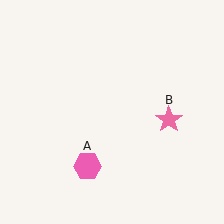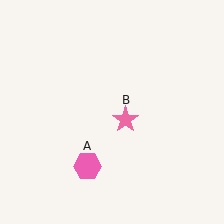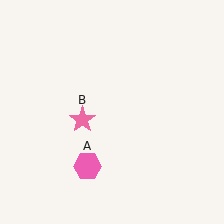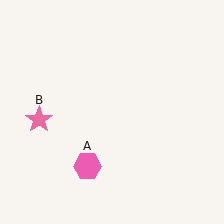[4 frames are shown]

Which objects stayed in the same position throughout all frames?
Pink hexagon (object A) remained stationary.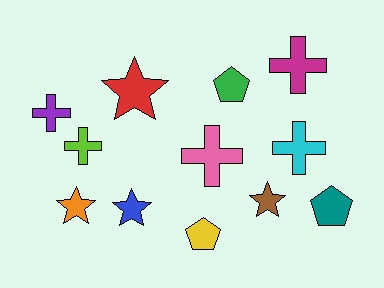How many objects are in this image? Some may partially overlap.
There are 12 objects.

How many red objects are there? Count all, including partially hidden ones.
There is 1 red object.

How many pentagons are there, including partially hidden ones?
There are 3 pentagons.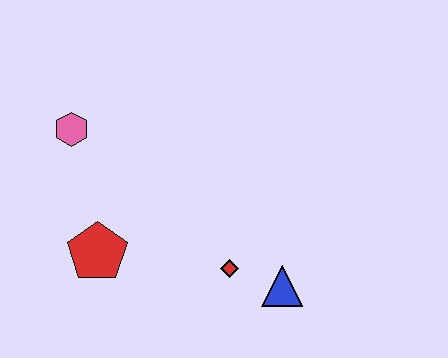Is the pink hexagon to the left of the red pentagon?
Yes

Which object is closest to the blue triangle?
The red diamond is closest to the blue triangle.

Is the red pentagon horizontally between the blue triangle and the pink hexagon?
Yes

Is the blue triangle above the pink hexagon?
No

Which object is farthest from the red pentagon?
The blue triangle is farthest from the red pentagon.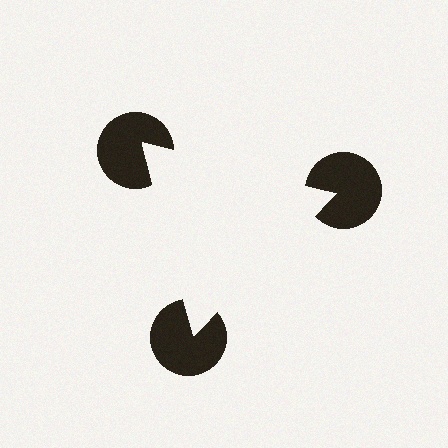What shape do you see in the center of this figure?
An illusory triangle — its edges are inferred from the aligned wedge cuts in the pac-man discs, not physically drawn.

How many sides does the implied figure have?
3 sides.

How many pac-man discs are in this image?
There are 3 — one at each vertex of the illusory triangle.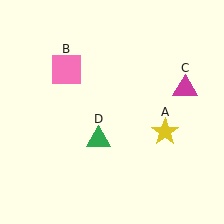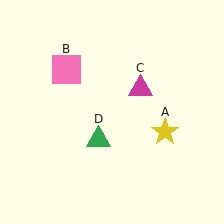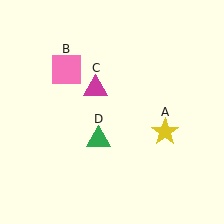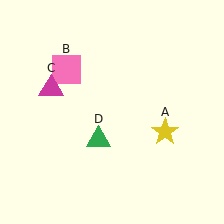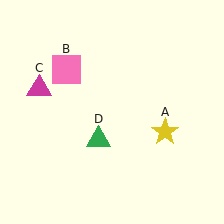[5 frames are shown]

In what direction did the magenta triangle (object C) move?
The magenta triangle (object C) moved left.